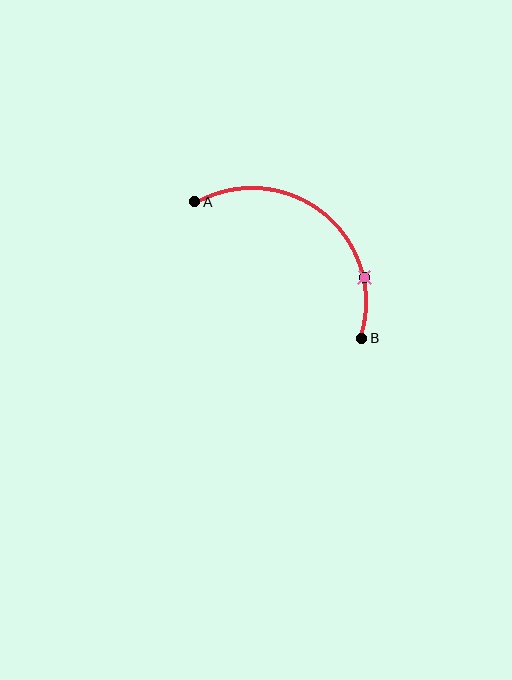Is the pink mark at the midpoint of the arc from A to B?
No. The pink mark lies on the arc but is closer to endpoint B. The arc midpoint would be at the point on the curve equidistant along the arc from both A and B.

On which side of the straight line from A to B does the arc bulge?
The arc bulges above and to the right of the straight line connecting A and B.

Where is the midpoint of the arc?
The arc midpoint is the point on the curve farthest from the straight line joining A and B. It sits above and to the right of that line.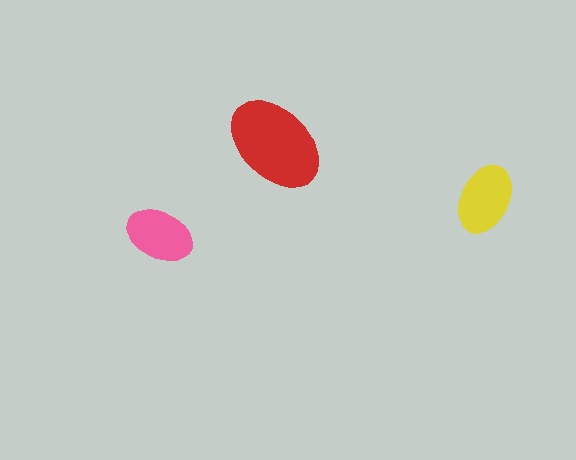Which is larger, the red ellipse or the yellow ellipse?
The red one.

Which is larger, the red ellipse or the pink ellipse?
The red one.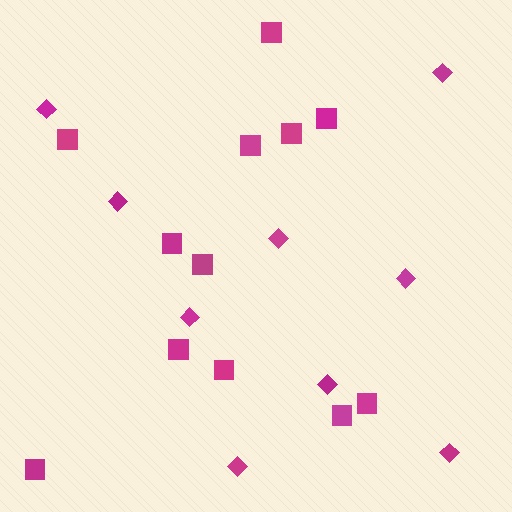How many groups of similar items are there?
There are 2 groups: one group of squares (12) and one group of diamonds (9).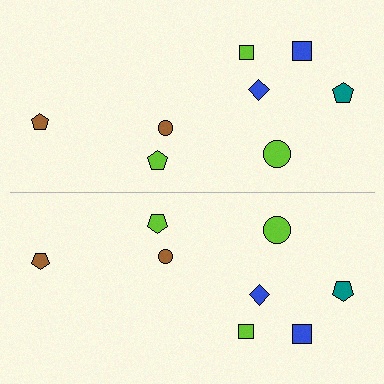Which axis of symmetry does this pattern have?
The pattern has a horizontal axis of symmetry running through the center of the image.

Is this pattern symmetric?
Yes, this pattern has bilateral (reflection) symmetry.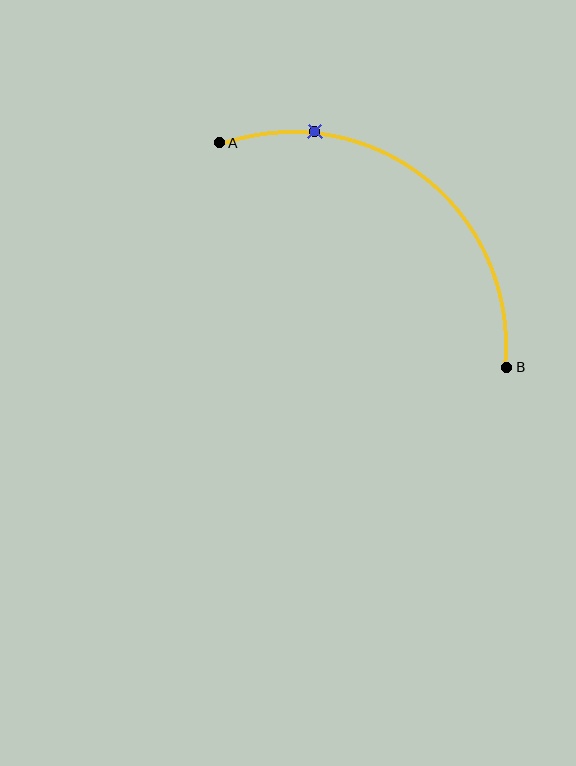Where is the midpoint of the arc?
The arc midpoint is the point on the curve farthest from the straight line joining A and B. It sits above and to the right of that line.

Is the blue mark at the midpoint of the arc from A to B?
No. The blue mark lies on the arc but is closer to endpoint A. The arc midpoint would be at the point on the curve equidistant along the arc from both A and B.